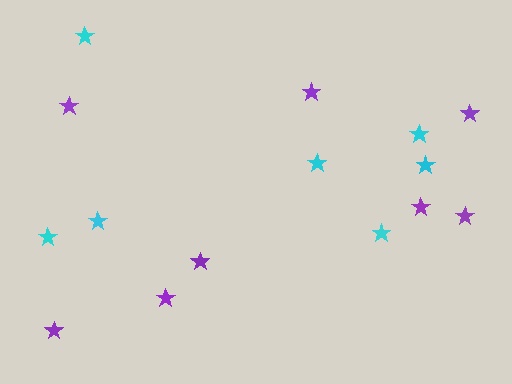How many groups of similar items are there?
There are 2 groups: one group of cyan stars (7) and one group of purple stars (8).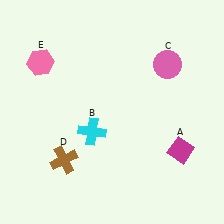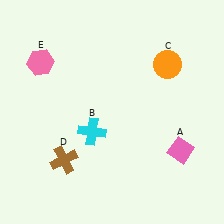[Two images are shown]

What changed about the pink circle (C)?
In Image 1, C is pink. In Image 2, it changed to orange.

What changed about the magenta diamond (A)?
In Image 1, A is magenta. In Image 2, it changed to pink.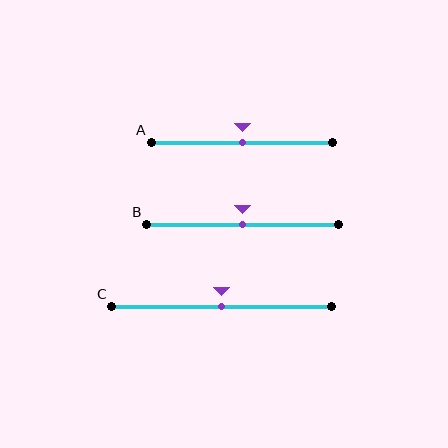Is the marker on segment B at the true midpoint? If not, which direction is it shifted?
Yes, the marker on segment B is at the true midpoint.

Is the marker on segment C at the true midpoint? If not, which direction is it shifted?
Yes, the marker on segment C is at the true midpoint.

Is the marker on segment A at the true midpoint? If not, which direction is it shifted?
Yes, the marker on segment A is at the true midpoint.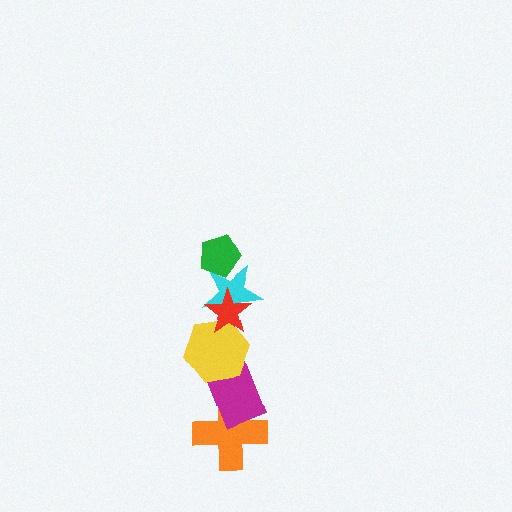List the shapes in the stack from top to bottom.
From top to bottom: the green pentagon, the red star, the cyan star, the yellow hexagon, the magenta rectangle, the orange cross.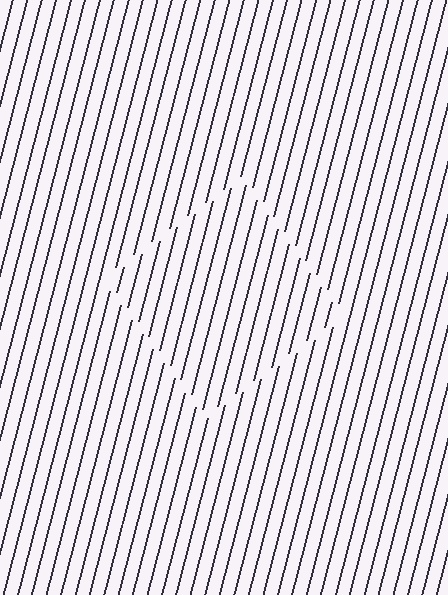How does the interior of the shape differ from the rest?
The interior of the shape contains the same grating, shifted by half a period — the contour is defined by the phase discontinuity where line-ends from the inner and outer gratings abut.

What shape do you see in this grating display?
An illusory square. The interior of the shape contains the same grating, shifted by half a period — the contour is defined by the phase discontinuity where line-ends from the inner and outer gratings abut.